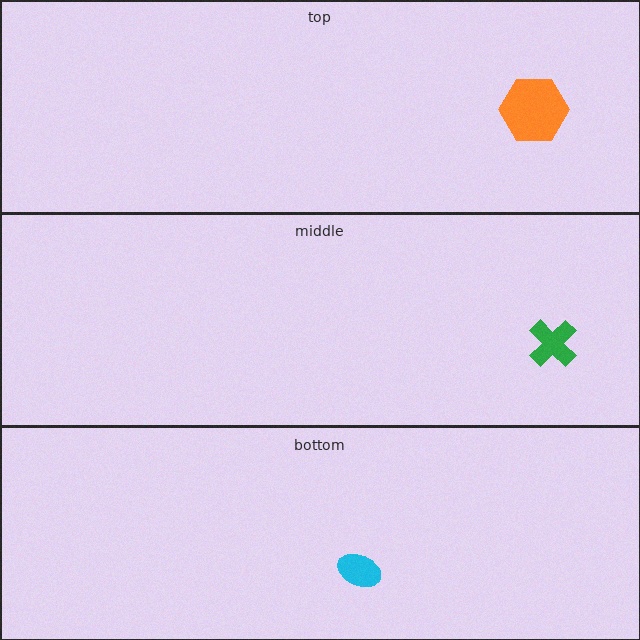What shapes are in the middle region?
The green cross.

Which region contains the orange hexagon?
The top region.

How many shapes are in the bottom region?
1.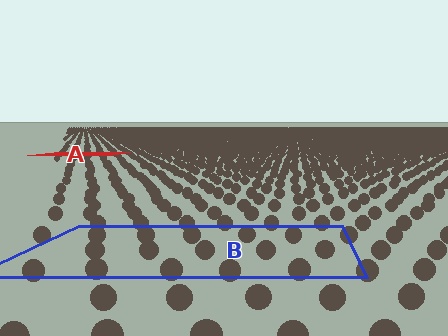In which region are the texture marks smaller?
The texture marks are smaller in region A, because it is farther away.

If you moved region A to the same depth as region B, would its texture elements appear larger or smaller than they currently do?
They would appear larger. At a closer depth, the same texture elements are projected at a bigger on-screen size.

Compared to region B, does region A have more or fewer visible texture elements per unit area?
Region A has more texture elements per unit area — they are packed more densely because it is farther away.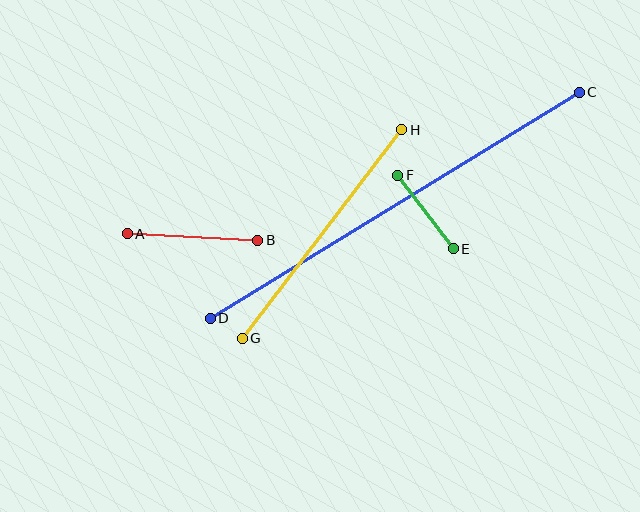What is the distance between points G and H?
The distance is approximately 262 pixels.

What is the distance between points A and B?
The distance is approximately 131 pixels.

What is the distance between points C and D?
The distance is approximately 432 pixels.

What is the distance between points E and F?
The distance is approximately 92 pixels.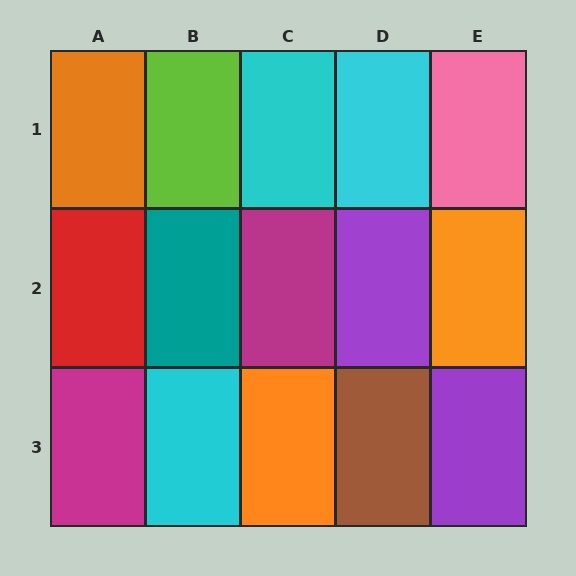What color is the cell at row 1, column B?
Lime.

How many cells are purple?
2 cells are purple.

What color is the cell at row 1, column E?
Pink.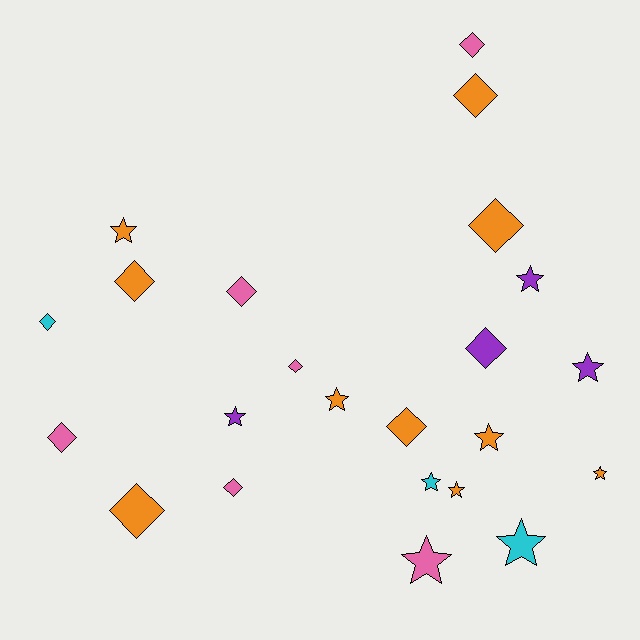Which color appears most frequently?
Orange, with 10 objects.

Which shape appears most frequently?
Diamond, with 12 objects.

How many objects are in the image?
There are 23 objects.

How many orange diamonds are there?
There are 5 orange diamonds.